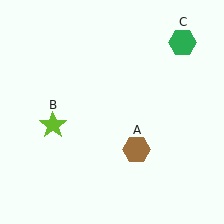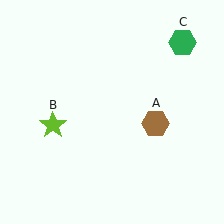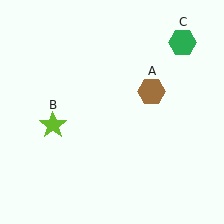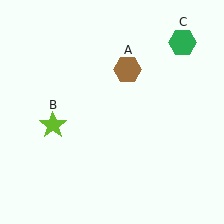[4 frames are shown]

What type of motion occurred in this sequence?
The brown hexagon (object A) rotated counterclockwise around the center of the scene.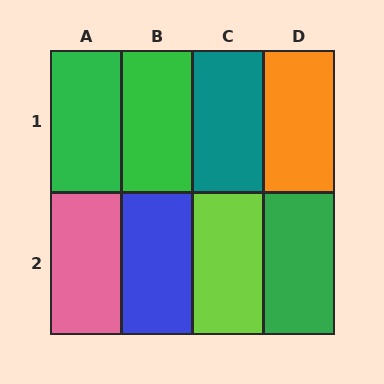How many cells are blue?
1 cell is blue.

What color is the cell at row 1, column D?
Orange.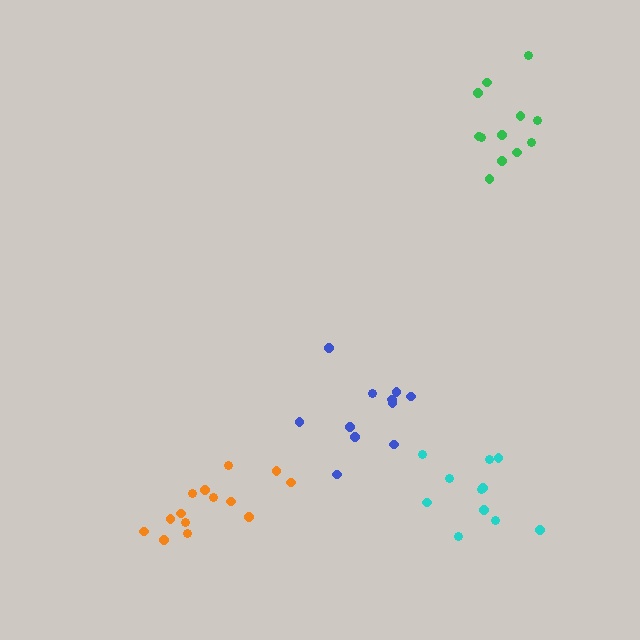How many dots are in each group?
Group 1: 14 dots, Group 2: 12 dots, Group 3: 11 dots, Group 4: 11 dots (48 total).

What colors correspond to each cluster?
The clusters are colored: orange, green, blue, cyan.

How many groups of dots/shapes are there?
There are 4 groups.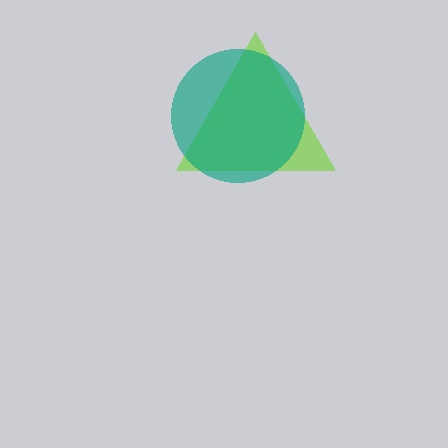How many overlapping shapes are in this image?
There are 2 overlapping shapes in the image.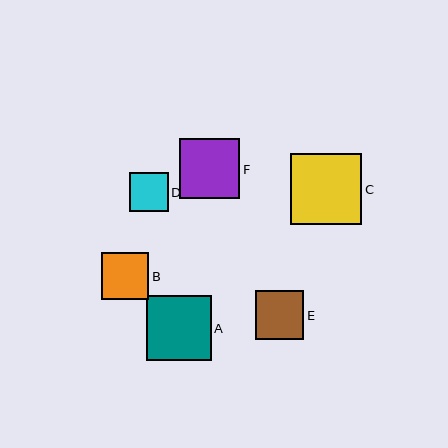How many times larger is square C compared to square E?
Square C is approximately 1.5 times the size of square E.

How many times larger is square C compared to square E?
Square C is approximately 1.5 times the size of square E.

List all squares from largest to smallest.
From largest to smallest: C, A, F, E, B, D.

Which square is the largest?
Square C is the largest with a size of approximately 72 pixels.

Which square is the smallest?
Square D is the smallest with a size of approximately 39 pixels.